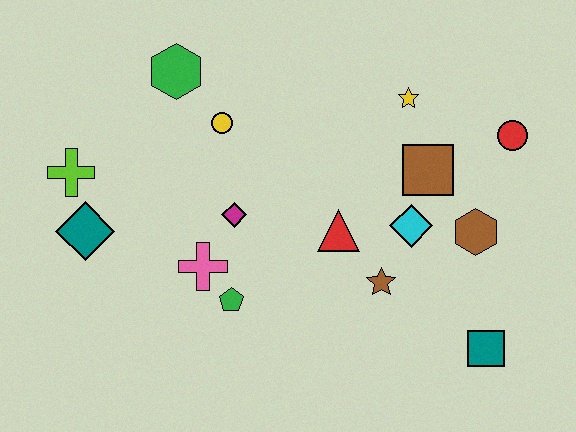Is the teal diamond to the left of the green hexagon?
Yes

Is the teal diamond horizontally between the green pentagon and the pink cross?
No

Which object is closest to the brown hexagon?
The cyan diamond is closest to the brown hexagon.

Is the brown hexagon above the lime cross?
No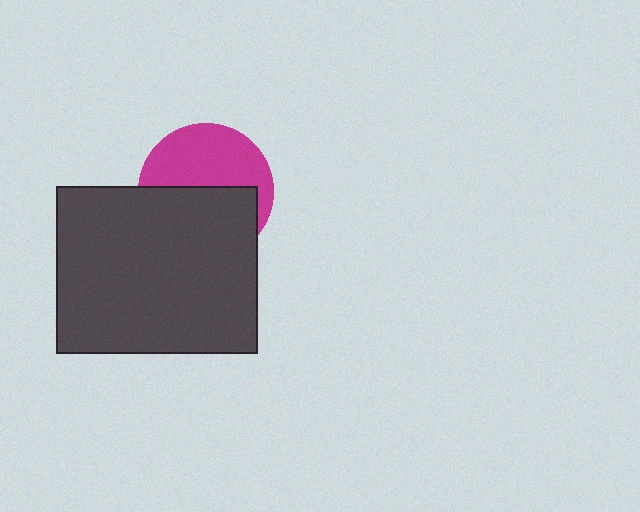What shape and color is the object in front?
The object in front is a dark gray rectangle.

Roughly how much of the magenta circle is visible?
About half of it is visible (roughly 48%).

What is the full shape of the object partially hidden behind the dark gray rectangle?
The partially hidden object is a magenta circle.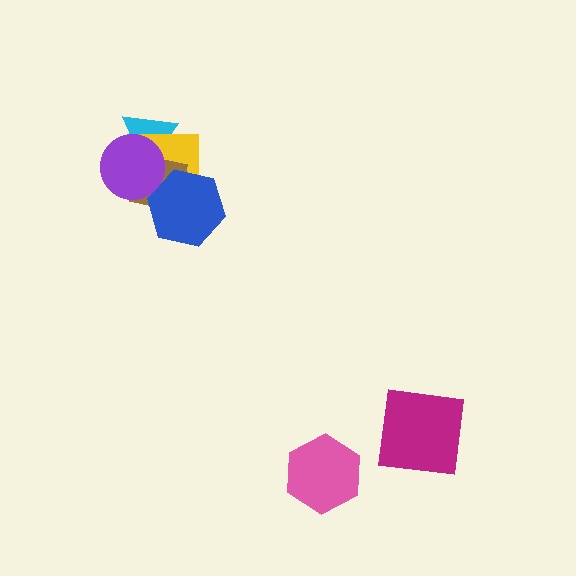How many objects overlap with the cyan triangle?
3 objects overlap with the cyan triangle.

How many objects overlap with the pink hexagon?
0 objects overlap with the pink hexagon.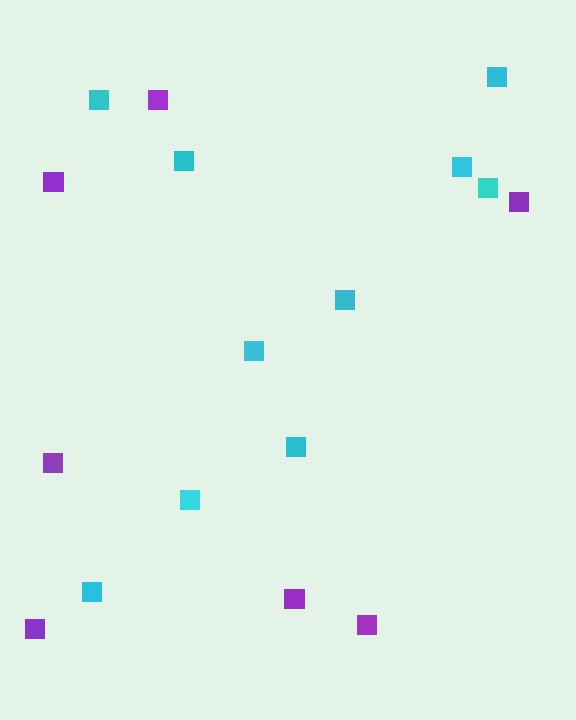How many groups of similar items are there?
There are 2 groups: one group of cyan squares (10) and one group of purple squares (7).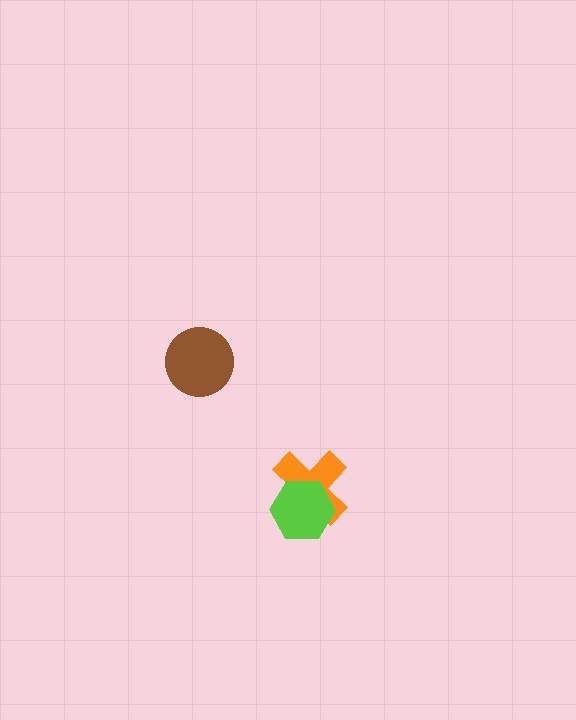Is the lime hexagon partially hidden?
No, no other shape covers it.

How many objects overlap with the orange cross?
1 object overlaps with the orange cross.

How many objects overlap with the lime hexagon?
1 object overlaps with the lime hexagon.